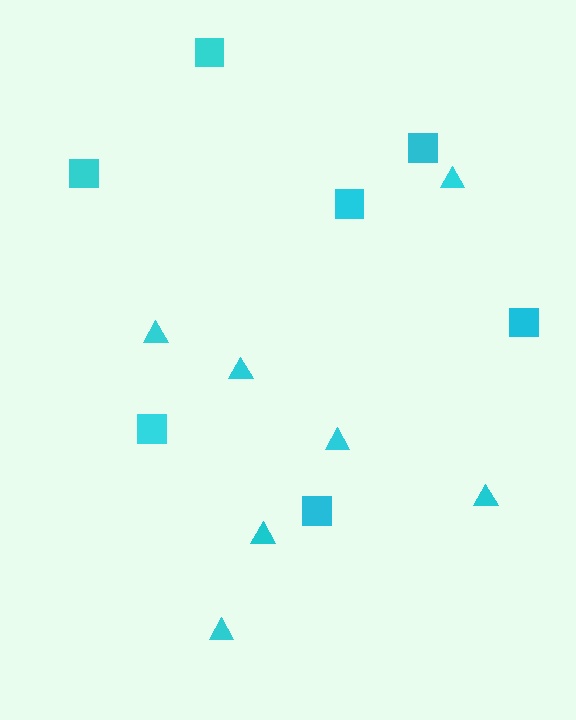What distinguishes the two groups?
There are 2 groups: one group of squares (7) and one group of triangles (7).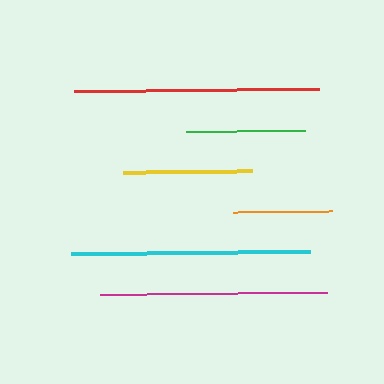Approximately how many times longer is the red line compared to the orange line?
The red line is approximately 2.5 times the length of the orange line.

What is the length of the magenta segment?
The magenta segment is approximately 227 pixels long.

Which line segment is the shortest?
The orange line is the shortest at approximately 99 pixels.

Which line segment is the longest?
The red line is the longest at approximately 245 pixels.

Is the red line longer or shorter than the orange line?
The red line is longer than the orange line.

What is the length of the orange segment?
The orange segment is approximately 99 pixels long.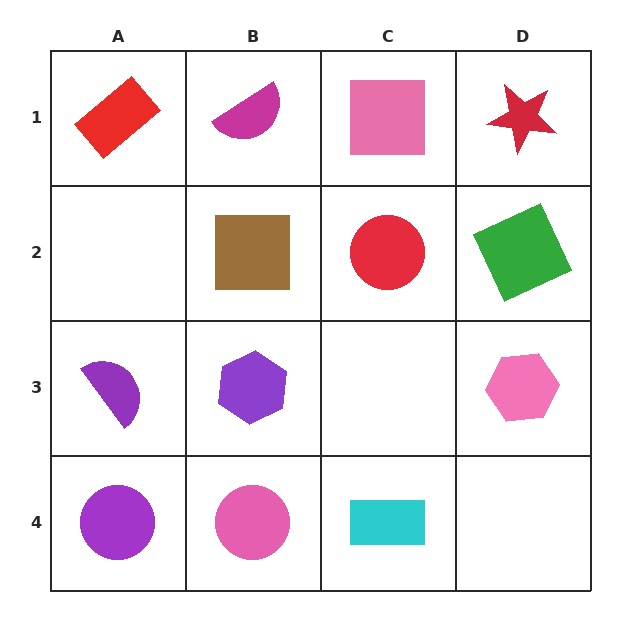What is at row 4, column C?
A cyan rectangle.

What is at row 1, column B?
A magenta semicircle.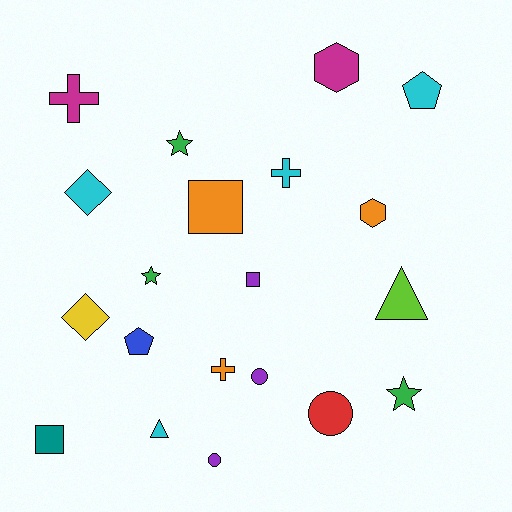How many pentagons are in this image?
There are 2 pentagons.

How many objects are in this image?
There are 20 objects.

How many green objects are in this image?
There are 3 green objects.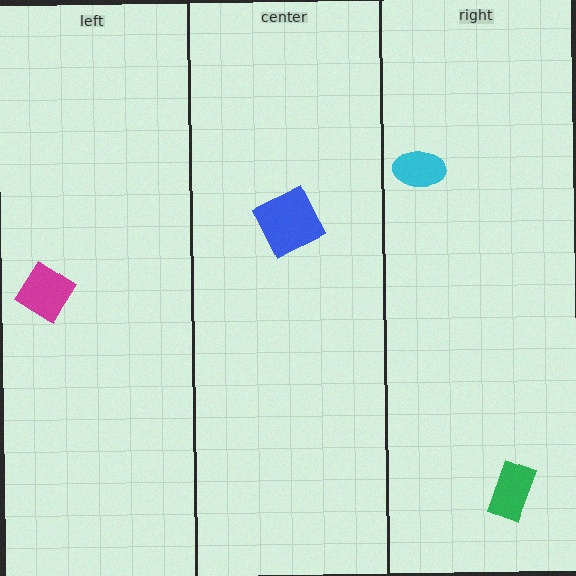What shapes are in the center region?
The blue square.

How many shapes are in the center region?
1.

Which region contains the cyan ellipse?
The right region.